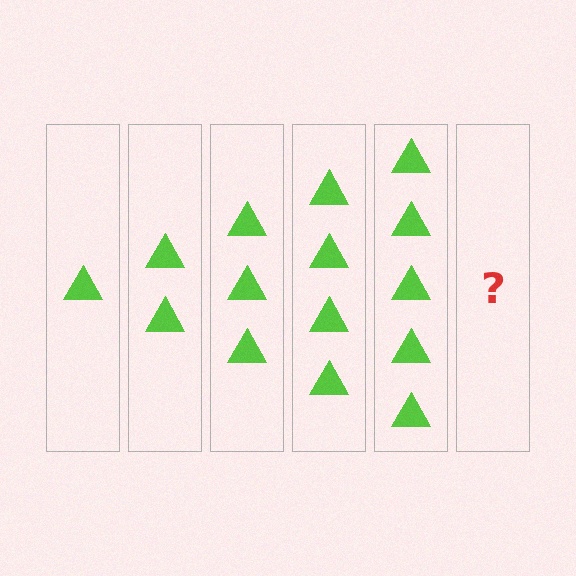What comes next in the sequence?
The next element should be 6 triangles.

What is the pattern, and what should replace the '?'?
The pattern is that each step adds one more triangle. The '?' should be 6 triangles.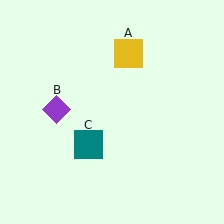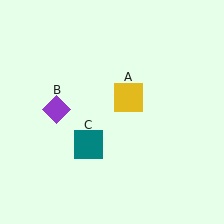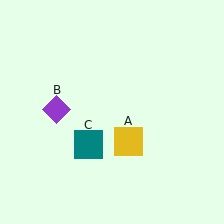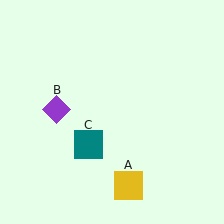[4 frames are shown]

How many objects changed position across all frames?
1 object changed position: yellow square (object A).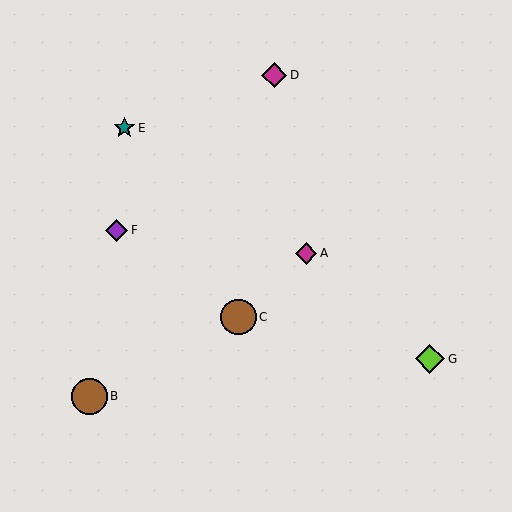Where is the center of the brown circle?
The center of the brown circle is at (239, 317).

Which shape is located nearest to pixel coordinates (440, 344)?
The lime diamond (labeled G) at (430, 359) is nearest to that location.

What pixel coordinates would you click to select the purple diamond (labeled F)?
Click at (117, 230) to select the purple diamond F.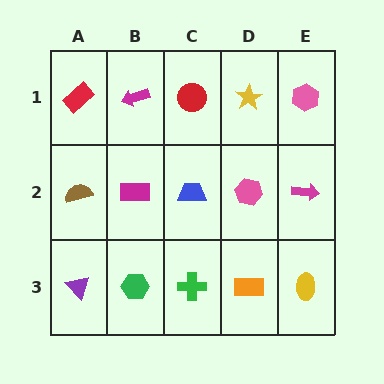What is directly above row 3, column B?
A magenta rectangle.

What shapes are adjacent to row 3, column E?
A magenta arrow (row 2, column E), an orange rectangle (row 3, column D).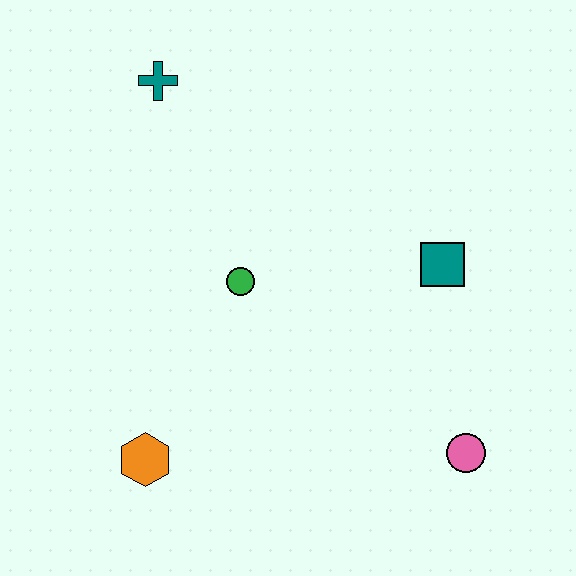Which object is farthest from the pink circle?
The teal cross is farthest from the pink circle.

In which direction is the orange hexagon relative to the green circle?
The orange hexagon is below the green circle.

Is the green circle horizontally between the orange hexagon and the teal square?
Yes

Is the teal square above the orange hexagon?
Yes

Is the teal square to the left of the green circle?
No